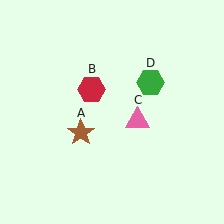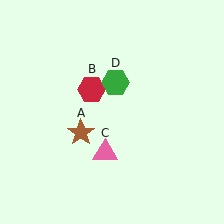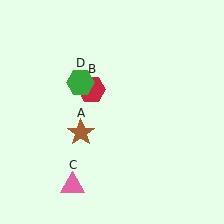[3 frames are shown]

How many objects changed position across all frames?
2 objects changed position: pink triangle (object C), green hexagon (object D).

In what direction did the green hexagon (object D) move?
The green hexagon (object D) moved left.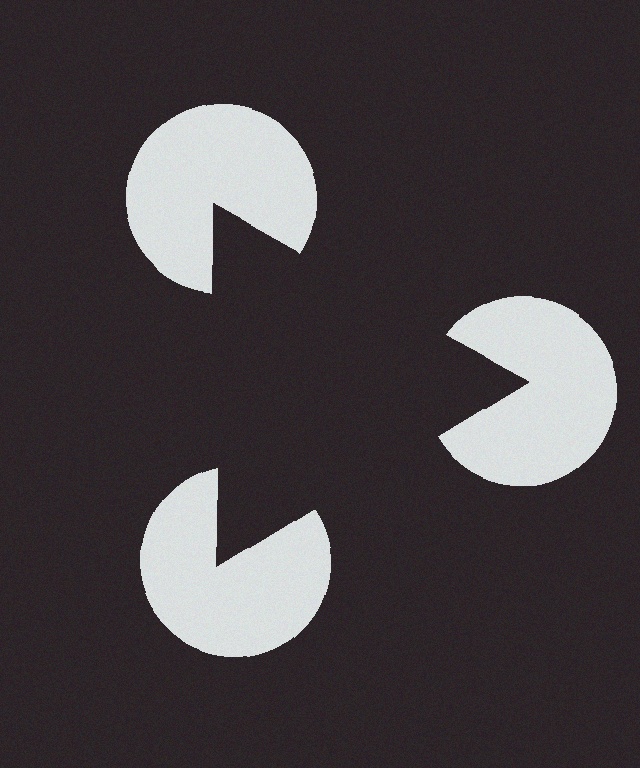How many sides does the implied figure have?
3 sides.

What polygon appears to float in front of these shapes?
An illusory triangle — its edges are inferred from the aligned wedge cuts in the pac-man discs, not physically drawn.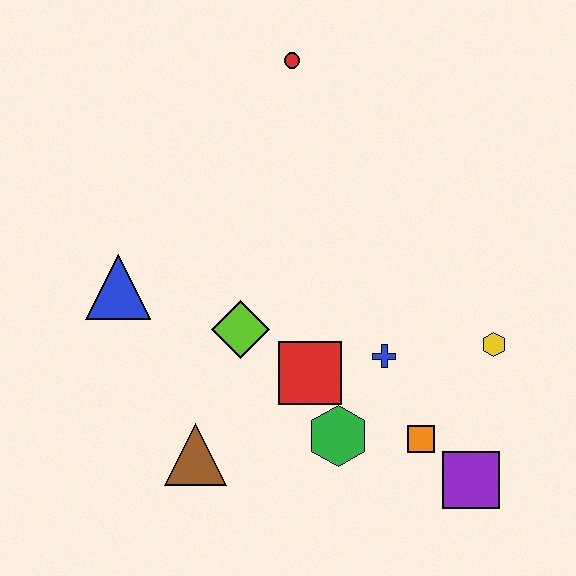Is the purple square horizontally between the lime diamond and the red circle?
No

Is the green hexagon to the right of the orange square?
No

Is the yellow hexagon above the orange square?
Yes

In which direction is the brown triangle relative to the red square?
The brown triangle is to the left of the red square.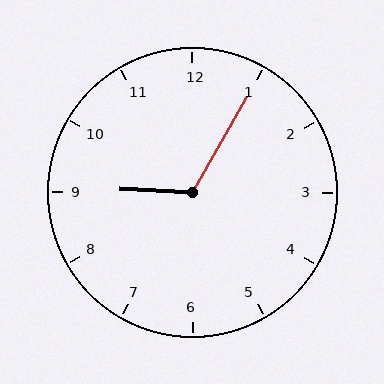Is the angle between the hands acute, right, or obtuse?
It is obtuse.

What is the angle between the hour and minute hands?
Approximately 118 degrees.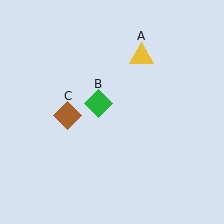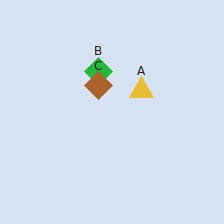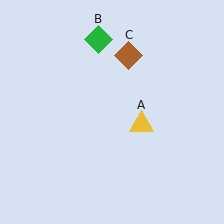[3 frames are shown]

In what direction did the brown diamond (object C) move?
The brown diamond (object C) moved up and to the right.